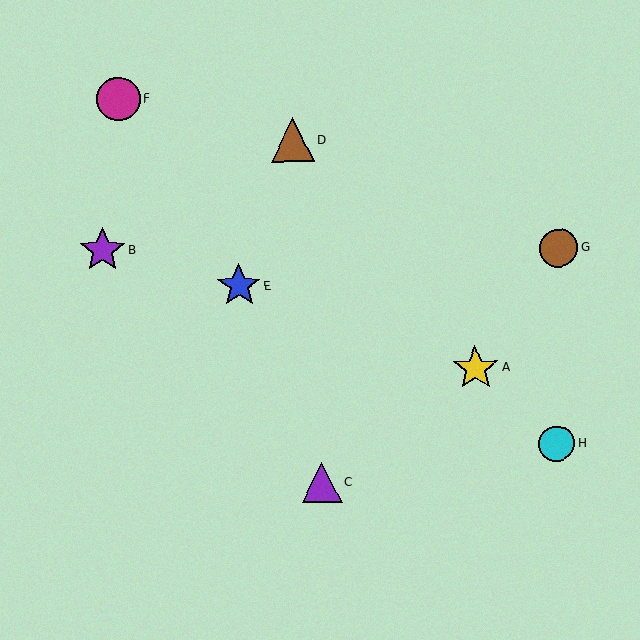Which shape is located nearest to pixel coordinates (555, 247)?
The brown circle (labeled G) at (559, 248) is nearest to that location.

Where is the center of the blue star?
The center of the blue star is at (239, 286).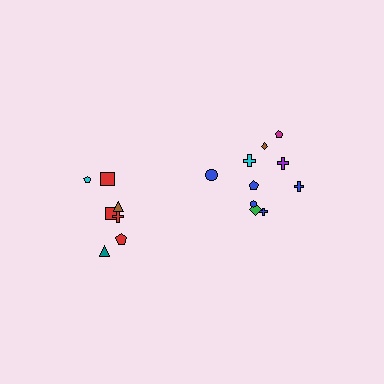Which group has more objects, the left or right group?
The right group.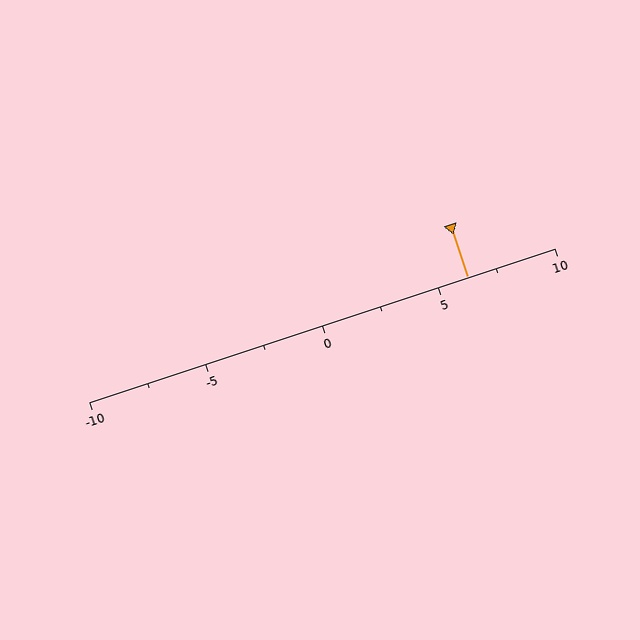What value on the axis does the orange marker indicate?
The marker indicates approximately 6.2.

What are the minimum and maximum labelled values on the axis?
The axis runs from -10 to 10.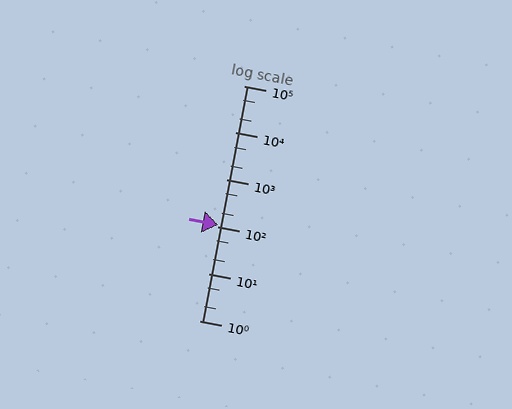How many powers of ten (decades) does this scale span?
The scale spans 5 decades, from 1 to 100000.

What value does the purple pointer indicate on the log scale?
The pointer indicates approximately 110.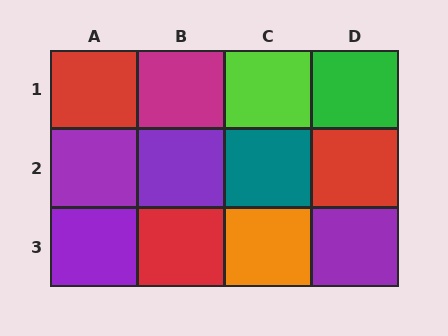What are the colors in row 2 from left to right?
Purple, purple, teal, red.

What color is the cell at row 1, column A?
Red.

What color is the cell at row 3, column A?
Purple.